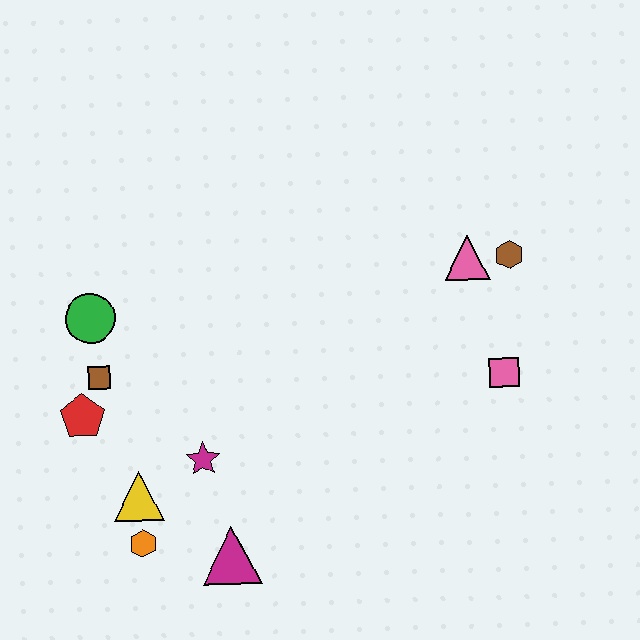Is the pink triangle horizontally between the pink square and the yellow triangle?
Yes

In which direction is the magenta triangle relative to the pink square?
The magenta triangle is to the left of the pink square.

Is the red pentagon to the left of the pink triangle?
Yes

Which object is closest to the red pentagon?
The brown square is closest to the red pentagon.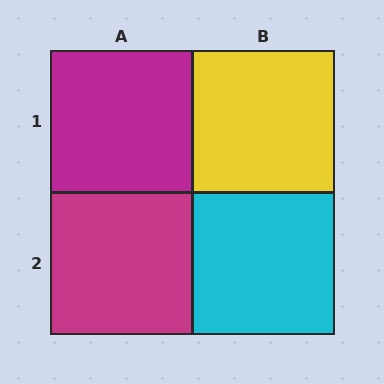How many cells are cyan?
1 cell is cyan.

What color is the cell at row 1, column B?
Yellow.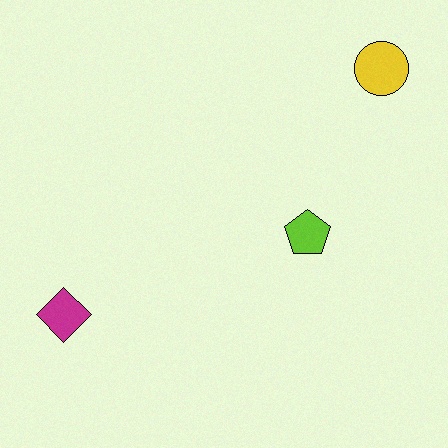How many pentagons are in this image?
There is 1 pentagon.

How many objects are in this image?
There are 3 objects.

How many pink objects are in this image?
There are no pink objects.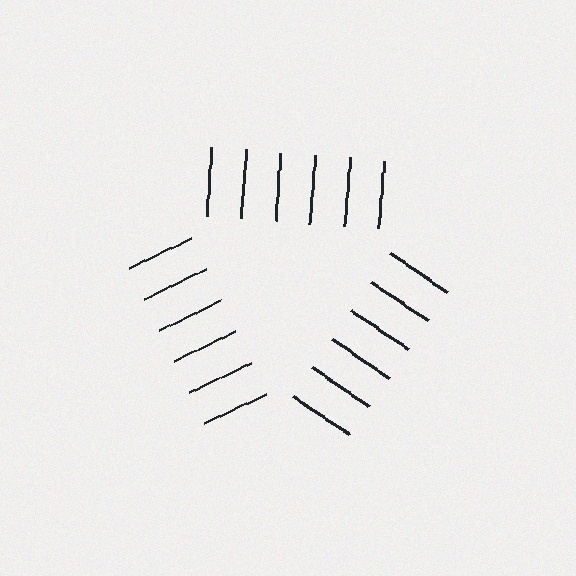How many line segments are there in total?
18 — 6 along each of the 3 edges.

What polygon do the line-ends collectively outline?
An illusory triangle — the line segments terminate on its edges but no continuous stroke is drawn.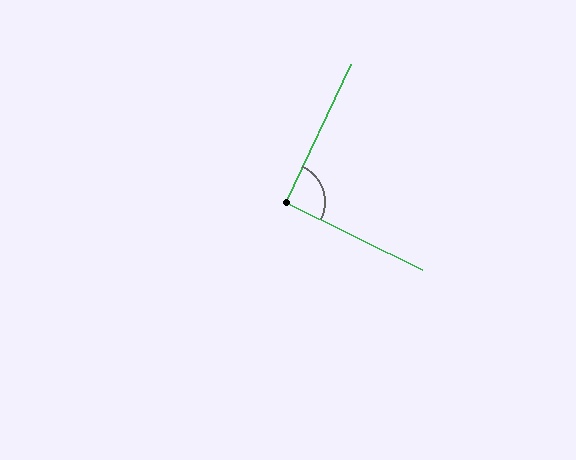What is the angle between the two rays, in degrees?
Approximately 91 degrees.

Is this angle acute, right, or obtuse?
It is approximately a right angle.